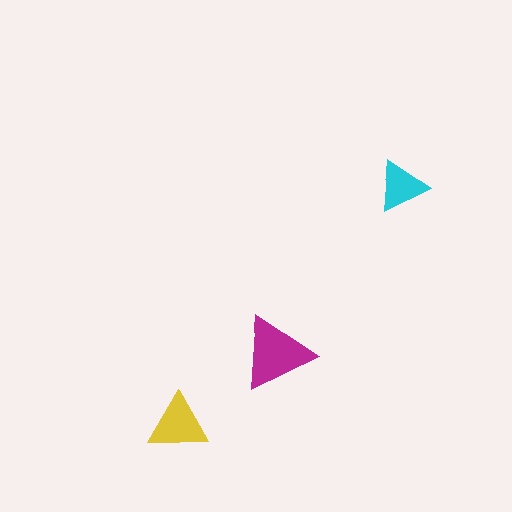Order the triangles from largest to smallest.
the magenta one, the yellow one, the cyan one.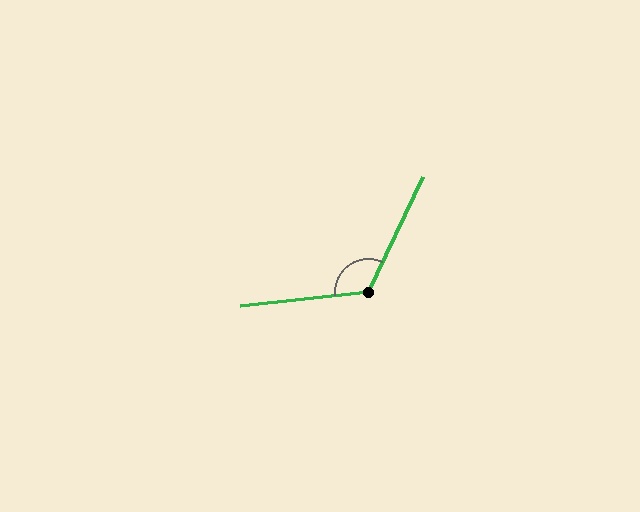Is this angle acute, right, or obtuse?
It is obtuse.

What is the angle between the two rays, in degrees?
Approximately 122 degrees.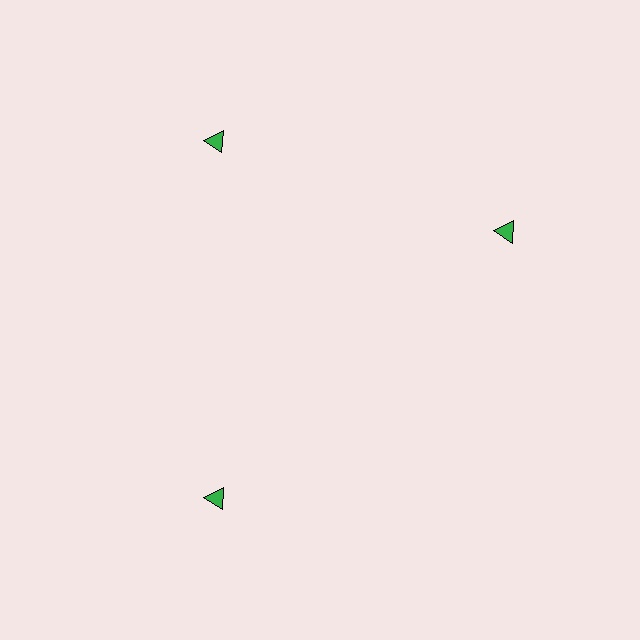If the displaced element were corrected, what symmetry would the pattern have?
It would have 3-fold rotational symmetry — the pattern would map onto itself every 120 degrees.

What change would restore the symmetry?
The symmetry would be restored by rotating it back into even spacing with its neighbors so that all 3 triangles sit at equal angles and equal distance from the center.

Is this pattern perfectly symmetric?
No. The 3 green triangles are arranged in a ring, but one element near the 3 o'clock position is rotated out of alignment along the ring, breaking the 3-fold rotational symmetry.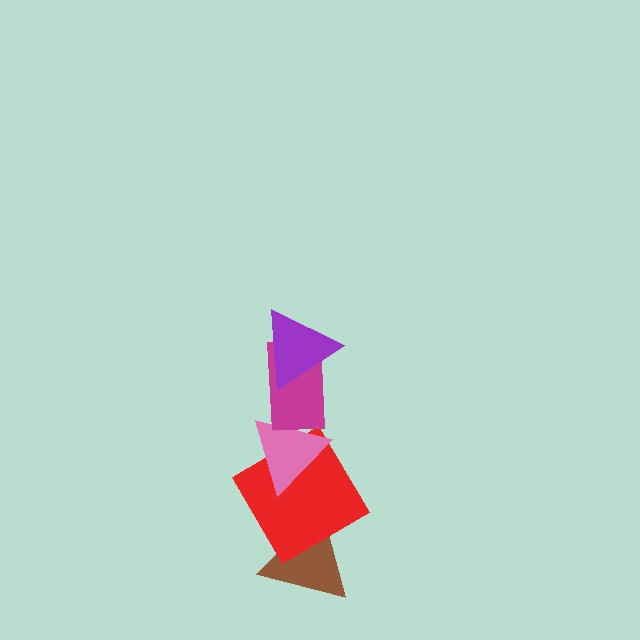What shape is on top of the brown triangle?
The red diamond is on top of the brown triangle.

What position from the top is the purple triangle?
The purple triangle is 1st from the top.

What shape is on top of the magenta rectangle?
The purple triangle is on top of the magenta rectangle.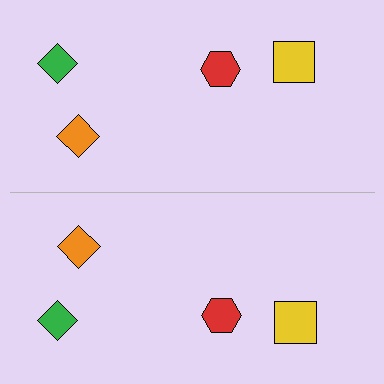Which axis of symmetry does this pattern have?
The pattern has a horizontal axis of symmetry running through the center of the image.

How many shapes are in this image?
There are 8 shapes in this image.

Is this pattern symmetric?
Yes, this pattern has bilateral (reflection) symmetry.